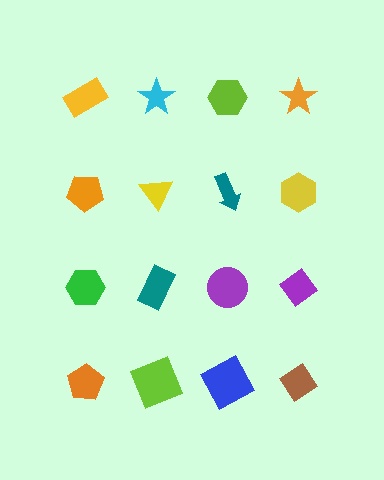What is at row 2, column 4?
A yellow hexagon.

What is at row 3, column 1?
A green hexagon.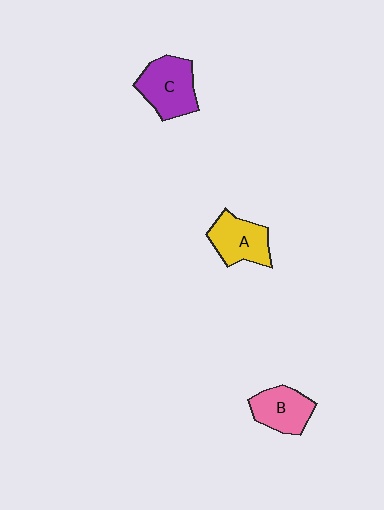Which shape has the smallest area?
Shape B (pink).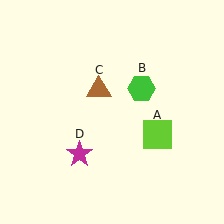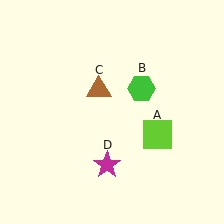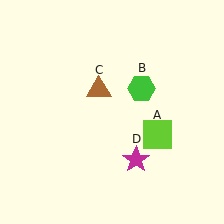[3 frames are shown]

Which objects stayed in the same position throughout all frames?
Lime square (object A) and green hexagon (object B) and brown triangle (object C) remained stationary.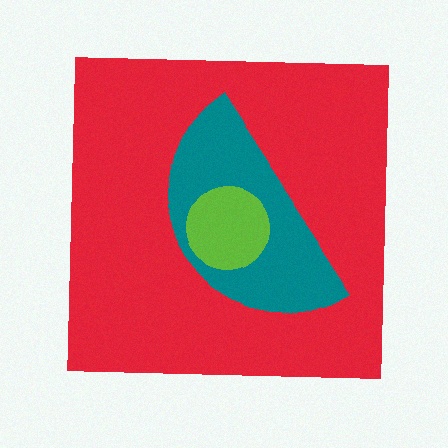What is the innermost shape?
The lime circle.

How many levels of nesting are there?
3.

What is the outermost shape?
The red square.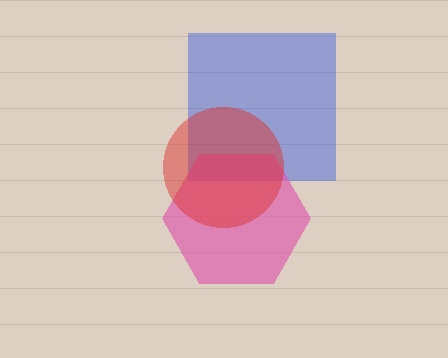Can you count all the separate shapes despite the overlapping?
Yes, there are 3 separate shapes.